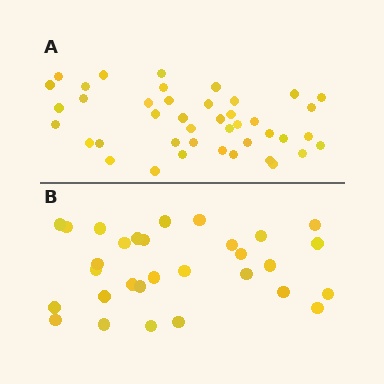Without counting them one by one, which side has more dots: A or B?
Region A (the top region) has more dots.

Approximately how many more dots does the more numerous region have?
Region A has roughly 12 or so more dots than region B.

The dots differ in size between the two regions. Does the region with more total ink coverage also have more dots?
No. Region B has more total ink coverage because its dots are larger, but region A actually contains more individual dots. Total area can be misleading — the number of items is what matters here.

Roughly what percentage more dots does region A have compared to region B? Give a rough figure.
About 40% more.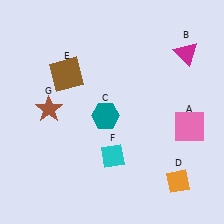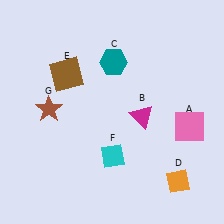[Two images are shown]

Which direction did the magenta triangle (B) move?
The magenta triangle (B) moved down.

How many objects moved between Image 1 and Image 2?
2 objects moved between the two images.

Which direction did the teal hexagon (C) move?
The teal hexagon (C) moved up.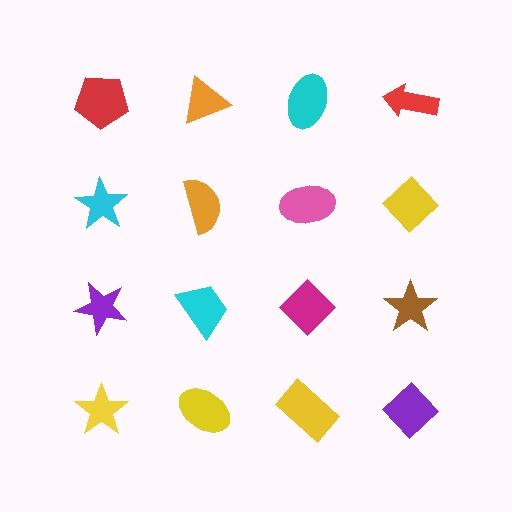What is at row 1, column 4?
A red arrow.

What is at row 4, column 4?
A purple diamond.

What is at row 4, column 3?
A yellow rectangle.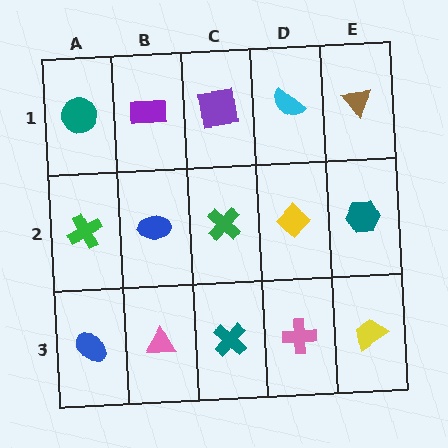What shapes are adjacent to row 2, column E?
A brown triangle (row 1, column E), a yellow trapezoid (row 3, column E), a yellow diamond (row 2, column D).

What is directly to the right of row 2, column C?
A yellow diamond.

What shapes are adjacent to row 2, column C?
A purple square (row 1, column C), a teal cross (row 3, column C), a blue ellipse (row 2, column B), a yellow diamond (row 2, column D).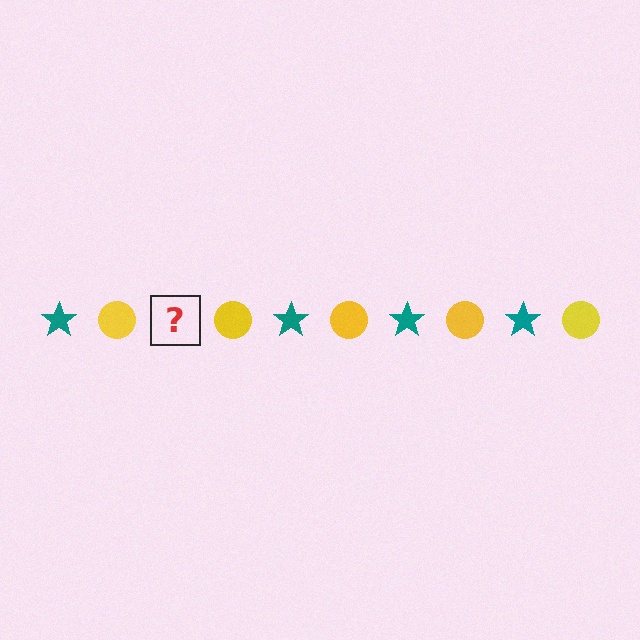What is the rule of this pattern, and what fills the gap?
The rule is that the pattern alternates between teal star and yellow circle. The gap should be filled with a teal star.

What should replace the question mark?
The question mark should be replaced with a teal star.